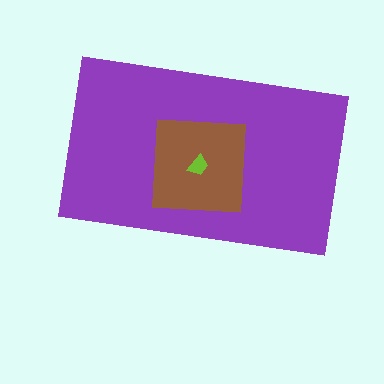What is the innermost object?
The lime trapezoid.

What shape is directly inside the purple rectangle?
The brown square.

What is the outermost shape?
The purple rectangle.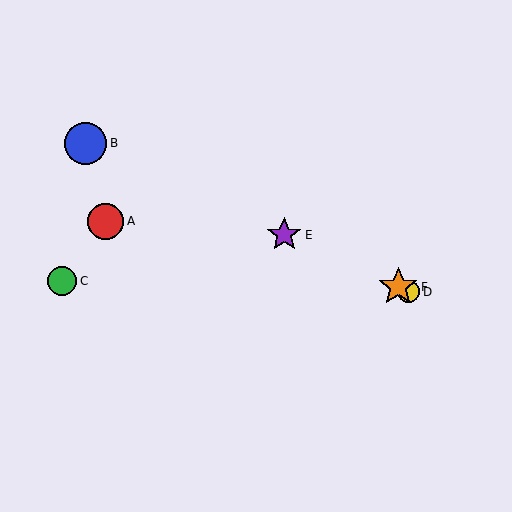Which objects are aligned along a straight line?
Objects B, D, E, F are aligned along a straight line.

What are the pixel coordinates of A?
Object A is at (106, 221).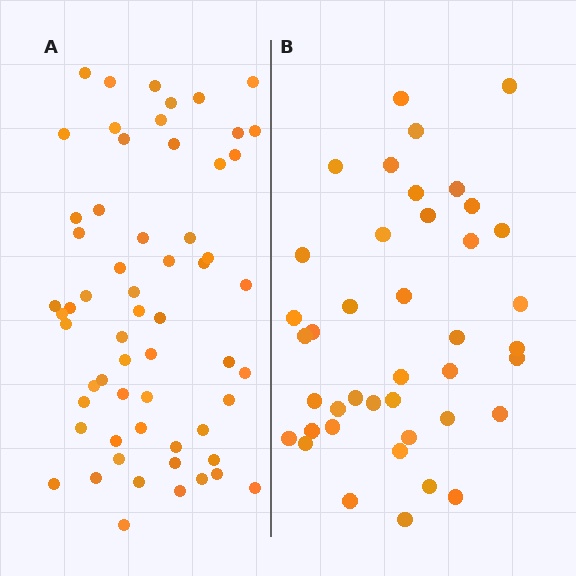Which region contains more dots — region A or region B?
Region A (the left region) has more dots.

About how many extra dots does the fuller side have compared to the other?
Region A has approximately 20 more dots than region B.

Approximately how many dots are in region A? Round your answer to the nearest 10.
About 60 dots.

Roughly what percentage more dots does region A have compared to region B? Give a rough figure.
About 45% more.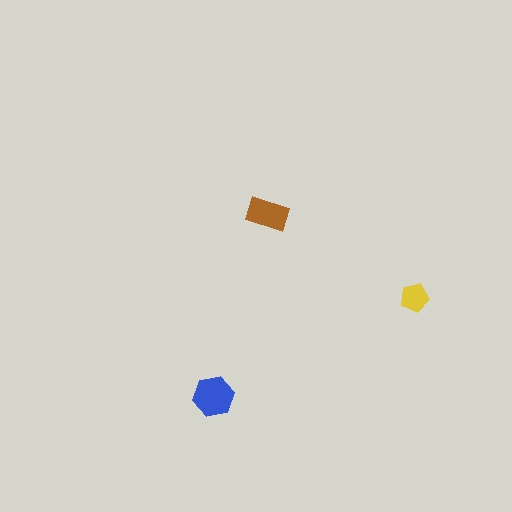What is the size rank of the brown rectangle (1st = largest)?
2nd.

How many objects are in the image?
There are 3 objects in the image.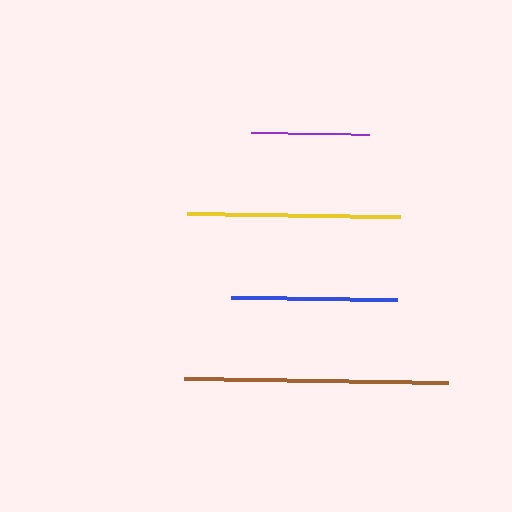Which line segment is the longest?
The brown line is the longest at approximately 264 pixels.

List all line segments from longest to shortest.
From longest to shortest: brown, yellow, blue, purple.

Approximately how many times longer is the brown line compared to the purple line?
The brown line is approximately 2.2 times the length of the purple line.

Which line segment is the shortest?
The purple line is the shortest at approximately 118 pixels.